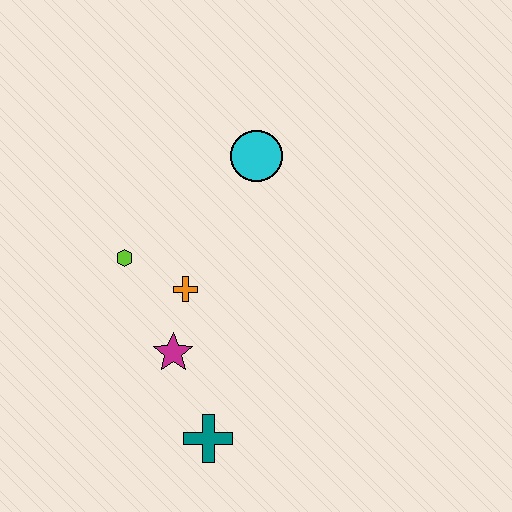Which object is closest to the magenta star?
The orange cross is closest to the magenta star.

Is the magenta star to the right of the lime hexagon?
Yes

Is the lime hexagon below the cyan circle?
Yes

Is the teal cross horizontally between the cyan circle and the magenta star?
Yes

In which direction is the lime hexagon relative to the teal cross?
The lime hexagon is above the teal cross.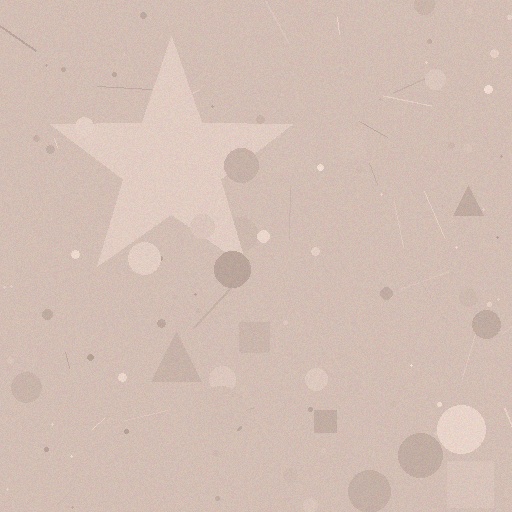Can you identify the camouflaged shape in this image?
The camouflaged shape is a star.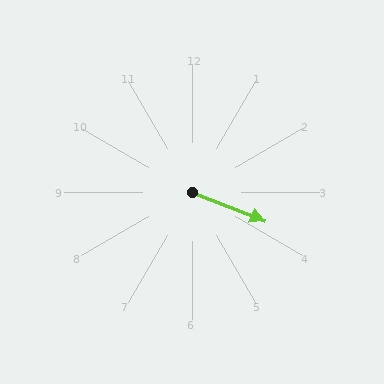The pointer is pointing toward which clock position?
Roughly 4 o'clock.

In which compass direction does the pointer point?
East.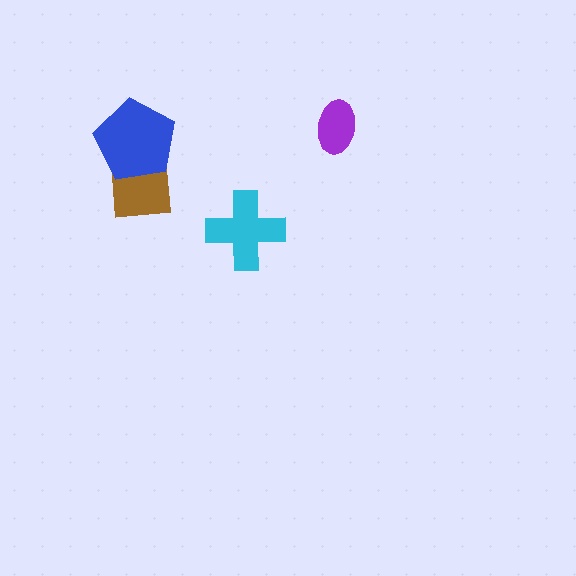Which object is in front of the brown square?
The blue pentagon is in front of the brown square.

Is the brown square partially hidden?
Yes, it is partially covered by another shape.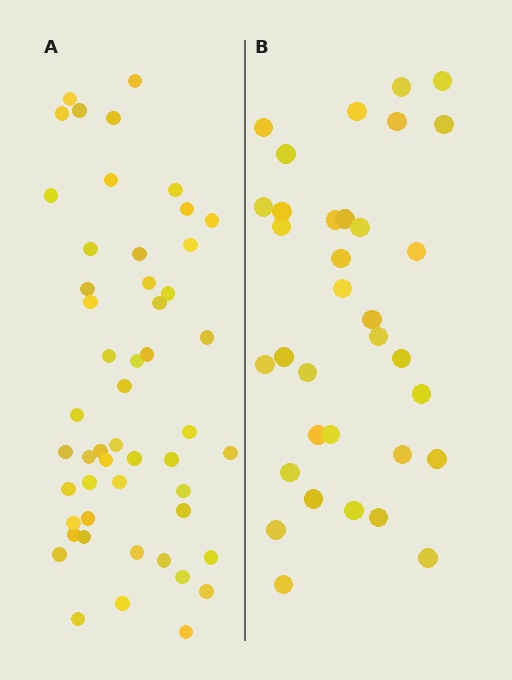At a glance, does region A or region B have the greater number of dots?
Region A (the left region) has more dots.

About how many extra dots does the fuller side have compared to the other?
Region A has approximately 15 more dots than region B.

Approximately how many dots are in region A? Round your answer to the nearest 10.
About 50 dots. (The exact count is 51, which rounds to 50.)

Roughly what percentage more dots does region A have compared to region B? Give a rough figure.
About 50% more.